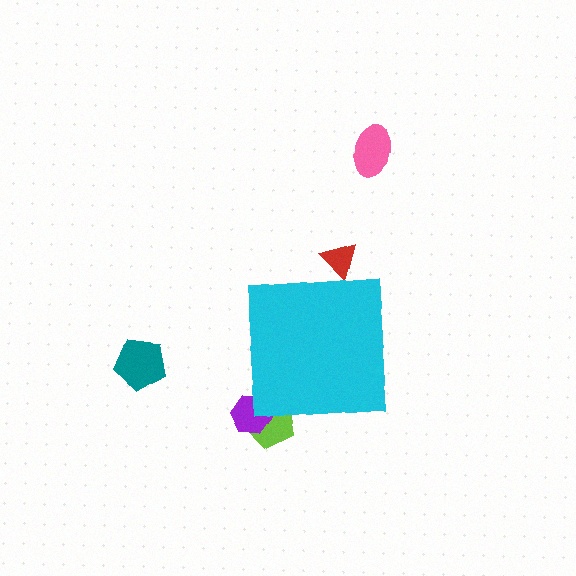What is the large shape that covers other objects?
A cyan square.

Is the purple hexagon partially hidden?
Yes, the purple hexagon is partially hidden behind the cyan square.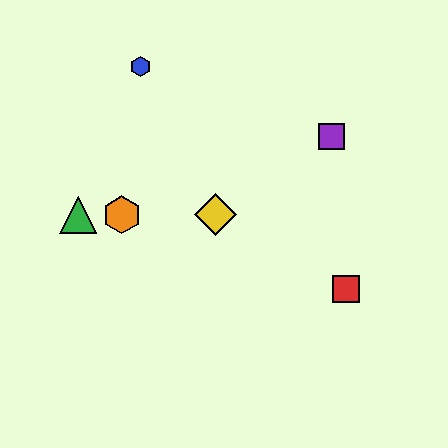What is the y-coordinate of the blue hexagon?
The blue hexagon is at y≈66.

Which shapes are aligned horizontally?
The green triangle, the yellow diamond, the orange hexagon are aligned horizontally.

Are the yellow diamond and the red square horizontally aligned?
No, the yellow diamond is at y≈215 and the red square is at y≈289.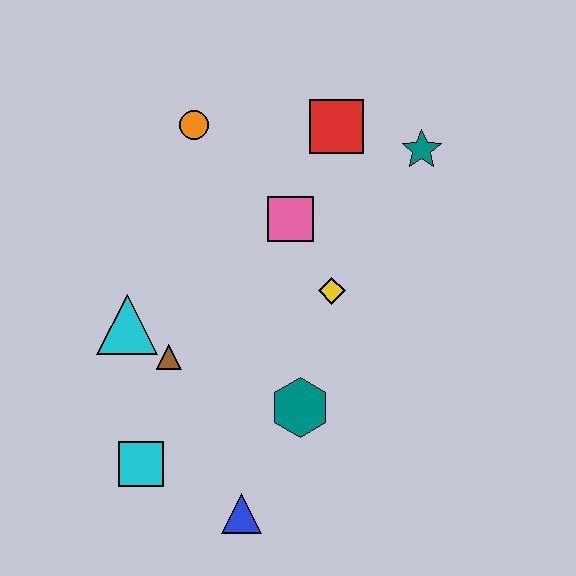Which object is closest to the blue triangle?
The cyan square is closest to the blue triangle.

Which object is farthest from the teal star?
The cyan square is farthest from the teal star.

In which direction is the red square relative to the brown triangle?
The red square is above the brown triangle.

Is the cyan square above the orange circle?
No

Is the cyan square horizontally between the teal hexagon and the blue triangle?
No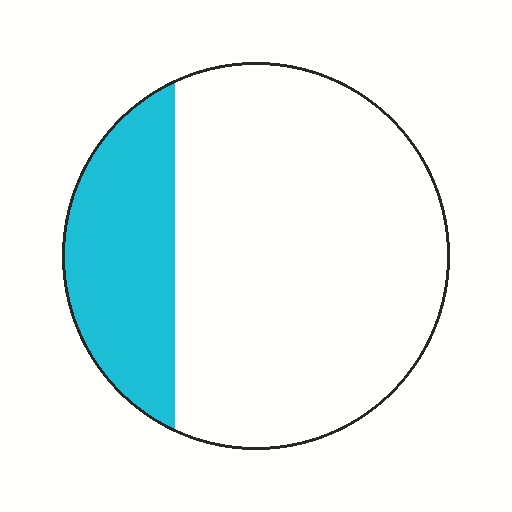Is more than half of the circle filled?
No.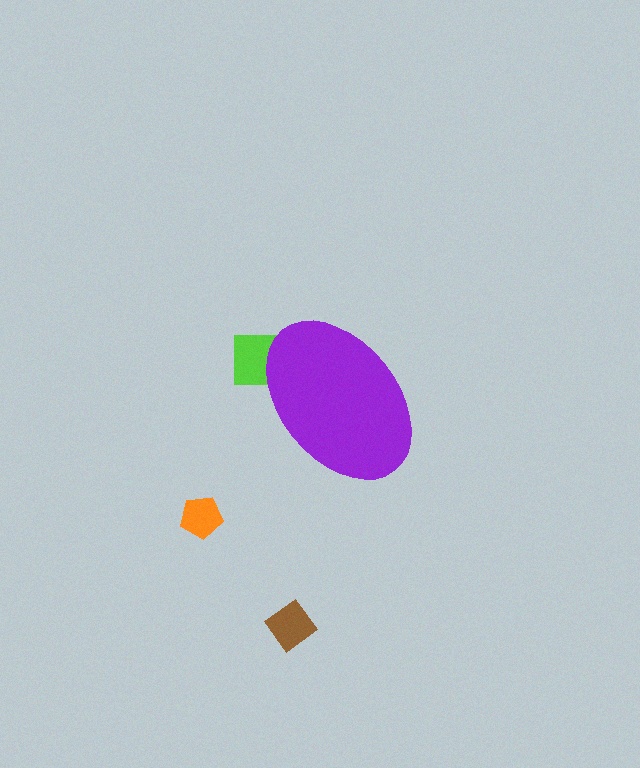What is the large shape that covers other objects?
A purple ellipse.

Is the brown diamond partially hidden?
No, the brown diamond is fully visible.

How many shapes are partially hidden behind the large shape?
1 shape is partially hidden.